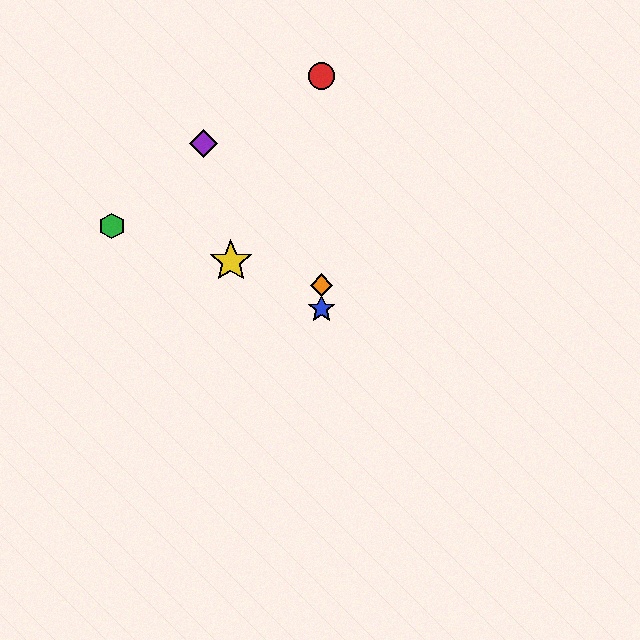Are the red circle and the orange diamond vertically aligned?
Yes, both are at x≈321.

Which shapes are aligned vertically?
The red circle, the blue star, the orange diamond are aligned vertically.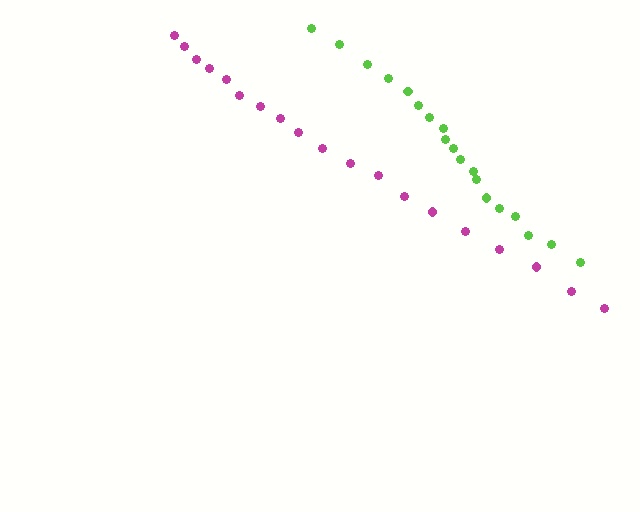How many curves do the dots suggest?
There are 2 distinct paths.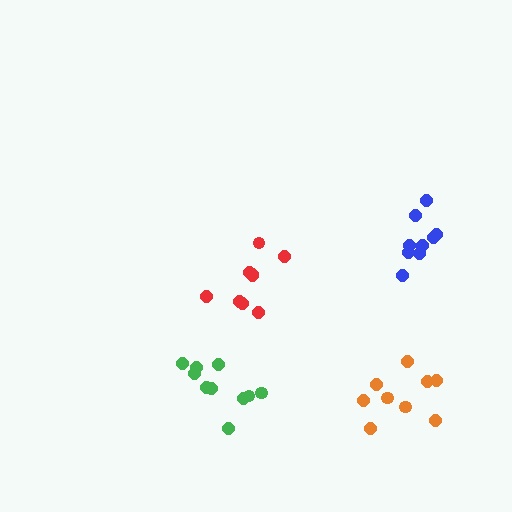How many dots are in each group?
Group 1: 9 dots, Group 2: 10 dots, Group 3: 9 dots, Group 4: 9 dots (37 total).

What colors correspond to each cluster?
The clusters are colored: red, green, blue, orange.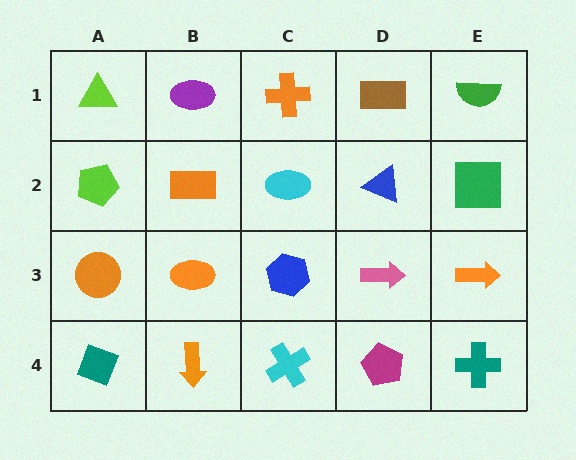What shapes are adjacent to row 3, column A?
A lime pentagon (row 2, column A), a teal diamond (row 4, column A), an orange ellipse (row 3, column B).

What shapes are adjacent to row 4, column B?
An orange ellipse (row 3, column B), a teal diamond (row 4, column A), a cyan cross (row 4, column C).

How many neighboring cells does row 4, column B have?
3.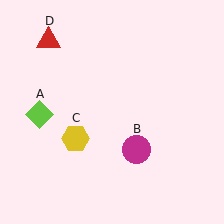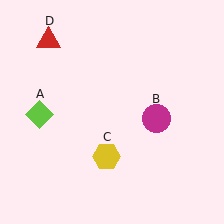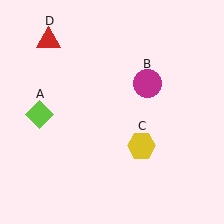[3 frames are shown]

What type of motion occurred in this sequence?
The magenta circle (object B), yellow hexagon (object C) rotated counterclockwise around the center of the scene.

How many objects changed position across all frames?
2 objects changed position: magenta circle (object B), yellow hexagon (object C).